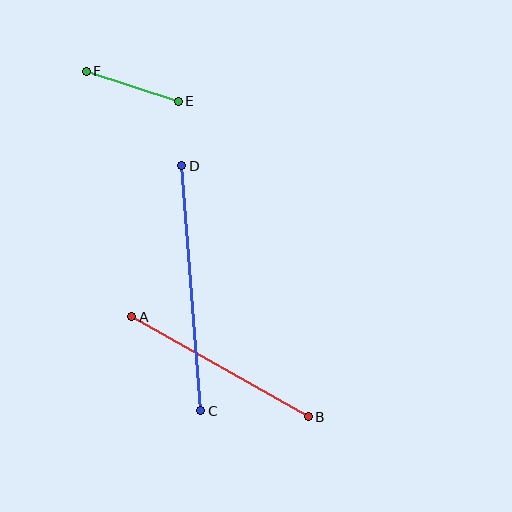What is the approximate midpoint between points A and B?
The midpoint is at approximately (220, 367) pixels.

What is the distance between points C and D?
The distance is approximately 246 pixels.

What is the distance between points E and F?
The distance is approximately 97 pixels.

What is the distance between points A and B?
The distance is approximately 203 pixels.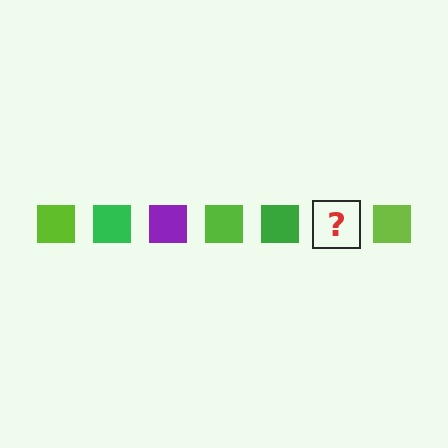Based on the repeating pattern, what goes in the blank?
The blank should be a purple square.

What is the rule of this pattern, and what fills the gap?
The rule is that the pattern cycles through lime, green, purple squares. The gap should be filled with a purple square.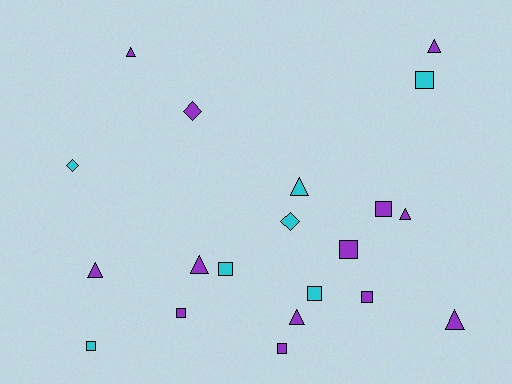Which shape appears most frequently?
Square, with 9 objects.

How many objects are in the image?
There are 20 objects.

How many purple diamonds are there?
There is 1 purple diamond.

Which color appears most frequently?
Purple, with 13 objects.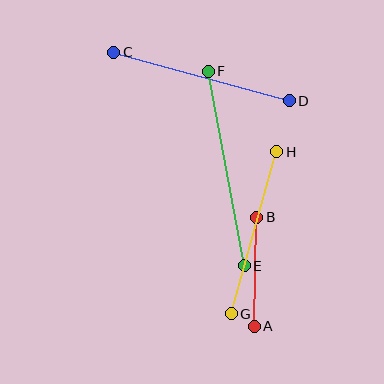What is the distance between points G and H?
The distance is approximately 168 pixels.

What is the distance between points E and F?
The distance is approximately 198 pixels.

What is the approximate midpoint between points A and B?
The midpoint is at approximately (255, 272) pixels.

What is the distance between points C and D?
The distance is approximately 183 pixels.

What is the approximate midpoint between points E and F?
The midpoint is at approximately (226, 168) pixels.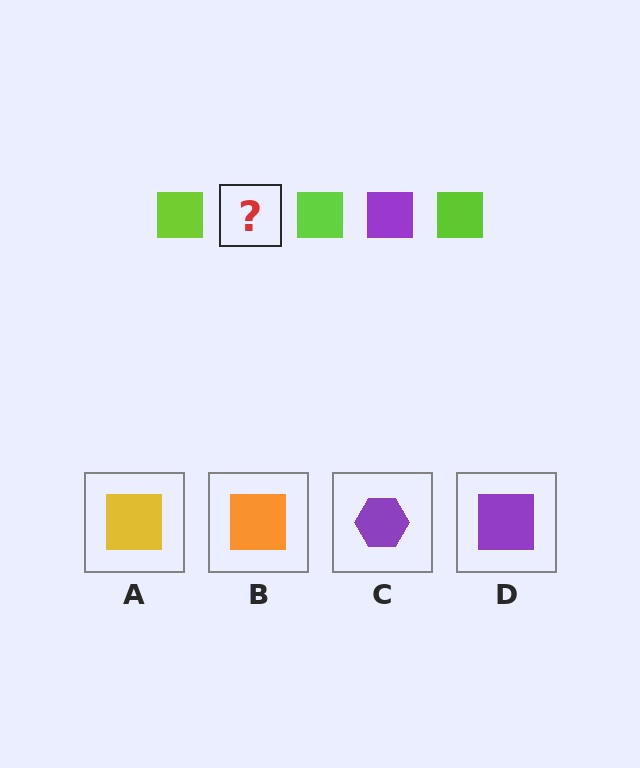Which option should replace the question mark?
Option D.